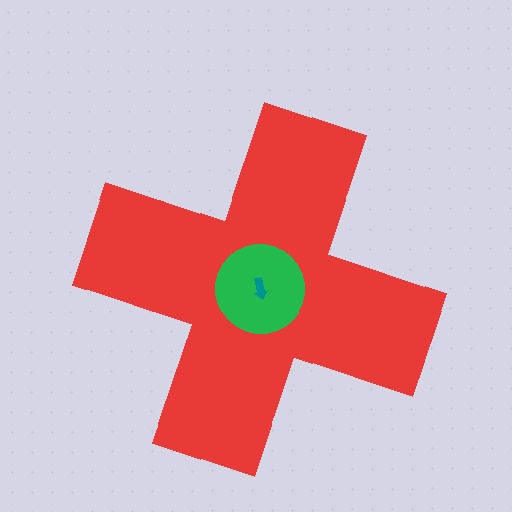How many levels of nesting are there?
3.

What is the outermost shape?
The red cross.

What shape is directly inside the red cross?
The green circle.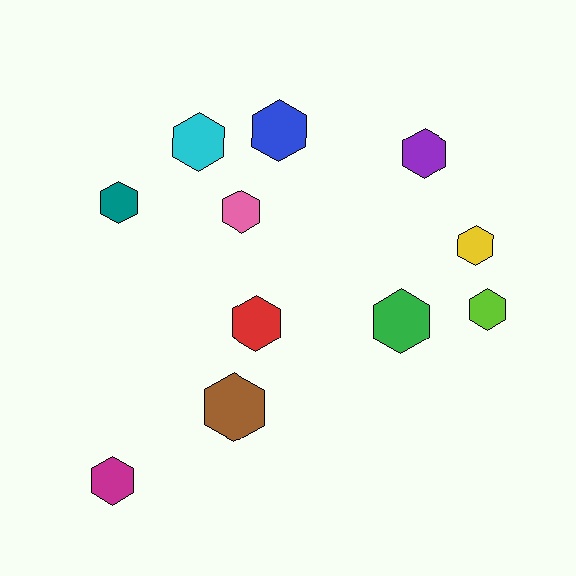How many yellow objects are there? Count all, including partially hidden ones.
There is 1 yellow object.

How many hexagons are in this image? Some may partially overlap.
There are 11 hexagons.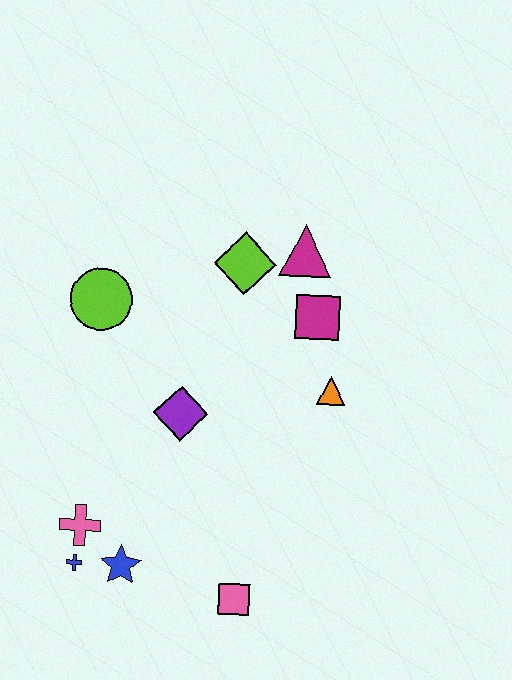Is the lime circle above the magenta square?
Yes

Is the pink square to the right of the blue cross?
Yes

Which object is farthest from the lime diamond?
The blue cross is farthest from the lime diamond.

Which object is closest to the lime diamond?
The magenta triangle is closest to the lime diamond.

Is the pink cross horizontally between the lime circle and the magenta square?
No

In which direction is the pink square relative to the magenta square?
The pink square is below the magenta square.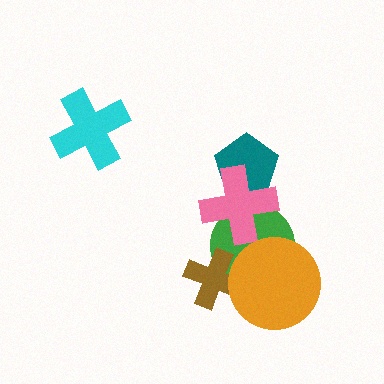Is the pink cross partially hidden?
No, no other shape covers it.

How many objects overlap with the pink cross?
2 objects overlap with the pink cross.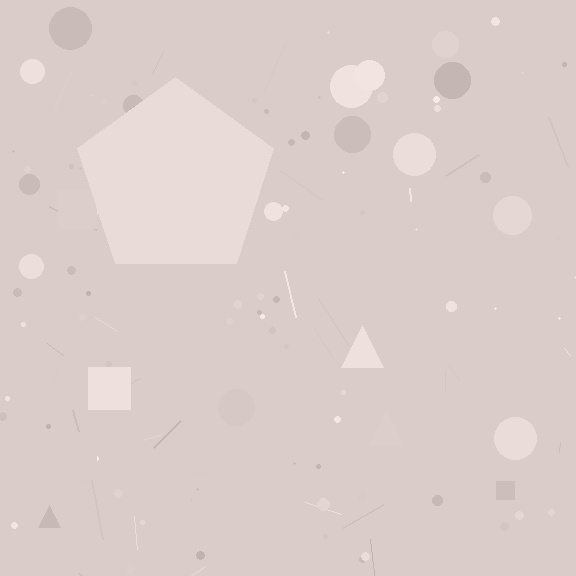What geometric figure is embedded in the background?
A pentagon is embedded in the background.